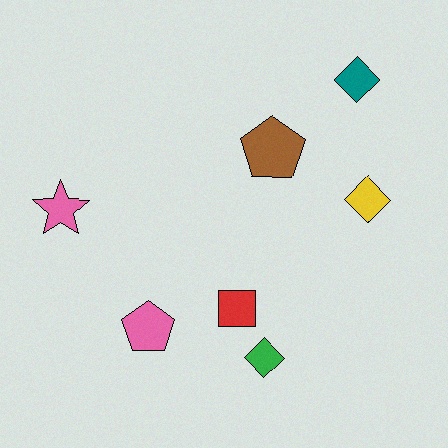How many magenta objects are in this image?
There are no magenta objects.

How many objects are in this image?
There are 7 objects.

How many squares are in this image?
There is 1 square.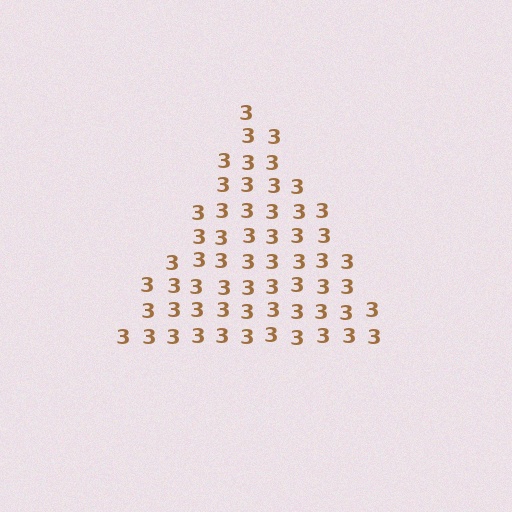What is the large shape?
The large shape is a triangle.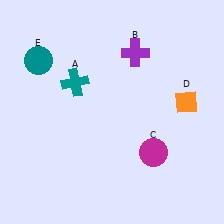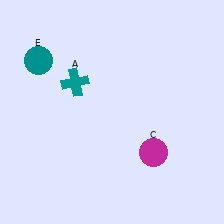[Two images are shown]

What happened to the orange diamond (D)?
The orange diamond (D) was removed in Image 2. It was in the top-right area of Image 1.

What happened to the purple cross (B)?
The purple cross (B) was removed in Image 2. It was in the top-right area of Image 1.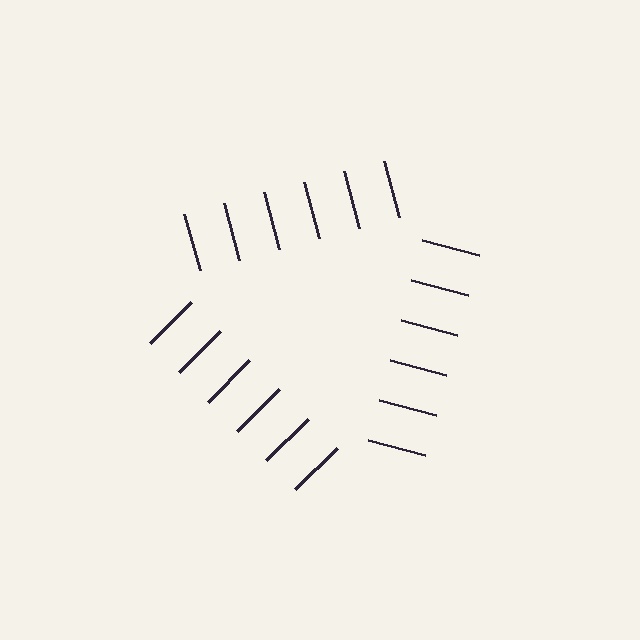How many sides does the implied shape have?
3 sides — the line-ends trace a triangle.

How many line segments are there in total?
18 — 6 along each of the 3 edges.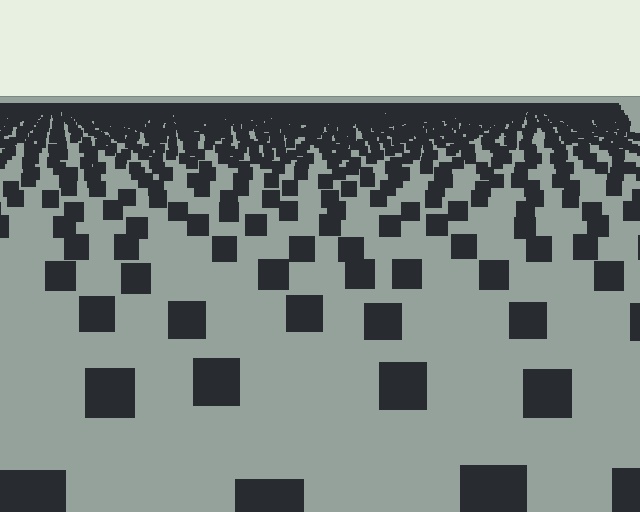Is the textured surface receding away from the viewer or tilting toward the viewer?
The surface is receding away from the viewer. Texture elements get smaller and denser toward the top.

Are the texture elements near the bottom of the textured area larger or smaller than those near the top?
Larger. Near the bottom, elements are closer to the viewer and appear at a bigger on-screen size.